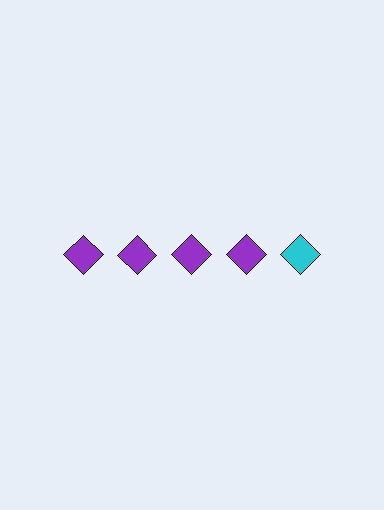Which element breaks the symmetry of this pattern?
The cyan diamond in the top row, rightmost column breaks the symmetry. All other shapes are purple diamonds.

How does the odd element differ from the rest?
It has a different color: cyan instead of purple.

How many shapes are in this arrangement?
There are 5 shapes arranged in a grid pattern.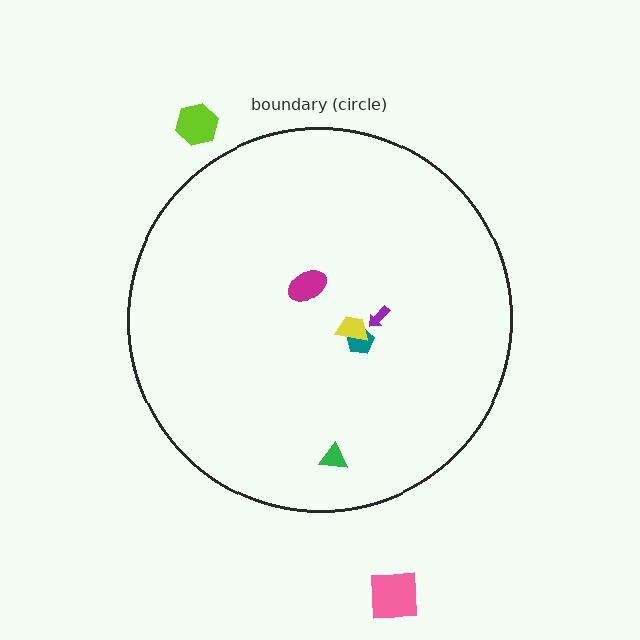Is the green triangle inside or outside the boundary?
Inside.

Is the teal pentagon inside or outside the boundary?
Inside.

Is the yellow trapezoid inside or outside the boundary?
Inside.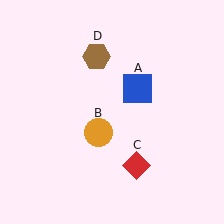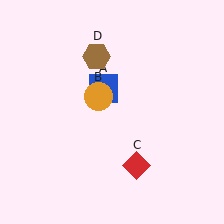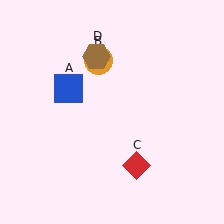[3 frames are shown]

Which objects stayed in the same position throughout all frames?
Red diamond (object C) and brown hexagon (object D) remained stationary.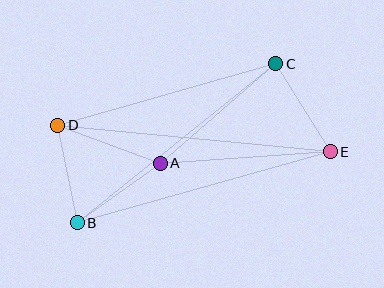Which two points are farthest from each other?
Points D and E are farthest from each other.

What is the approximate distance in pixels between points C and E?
The distance between C and E is approximately 104 pixels.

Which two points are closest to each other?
Points B and D are closest to each other.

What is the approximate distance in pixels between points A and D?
The distance between A and D is approximately 109 pixels.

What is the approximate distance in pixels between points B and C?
The distance between B and C is approximately 255 pixels.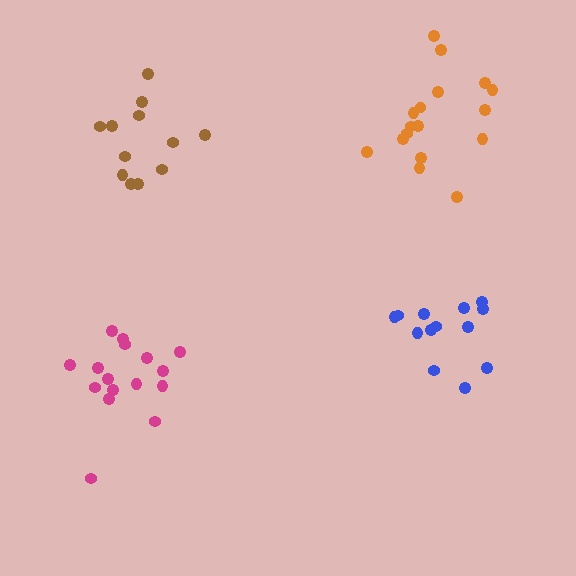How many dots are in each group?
Group 1: 13 dots, Group 2: 17 dots, Group 3: 16 dots, Group 4: 12 dots (58 total).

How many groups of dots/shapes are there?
There are 4 groups.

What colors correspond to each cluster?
The clusters are colored: blue, orange, magenta, brown.